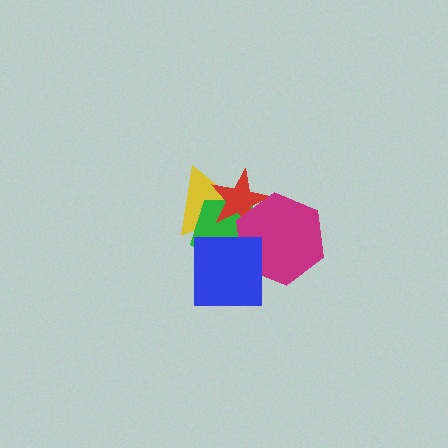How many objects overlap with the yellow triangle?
2 objects overlap with the yellow triangle.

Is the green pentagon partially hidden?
Yes, it is partially covered by another shape.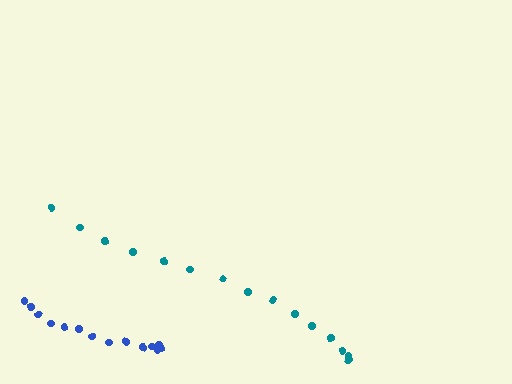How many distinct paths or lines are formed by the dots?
There are 2 distinct paths.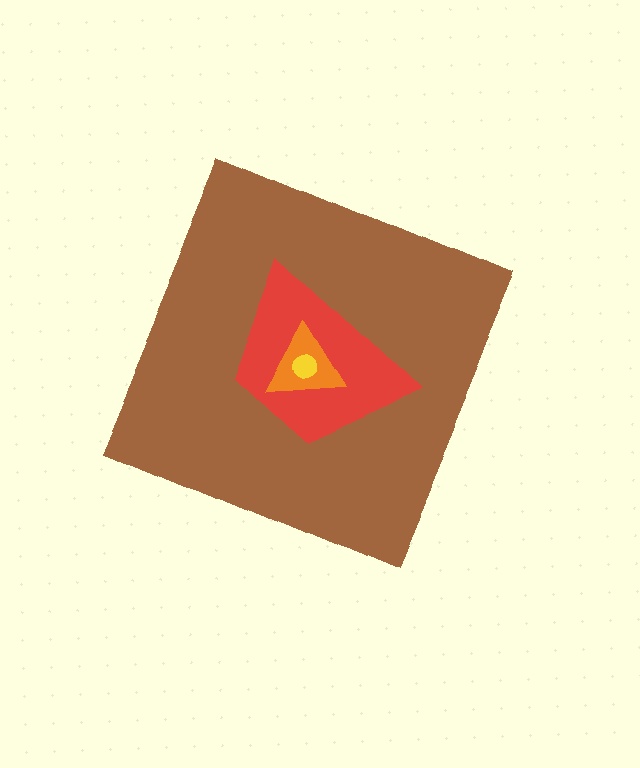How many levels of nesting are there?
4.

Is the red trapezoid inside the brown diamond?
Yes.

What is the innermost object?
The yellow circle.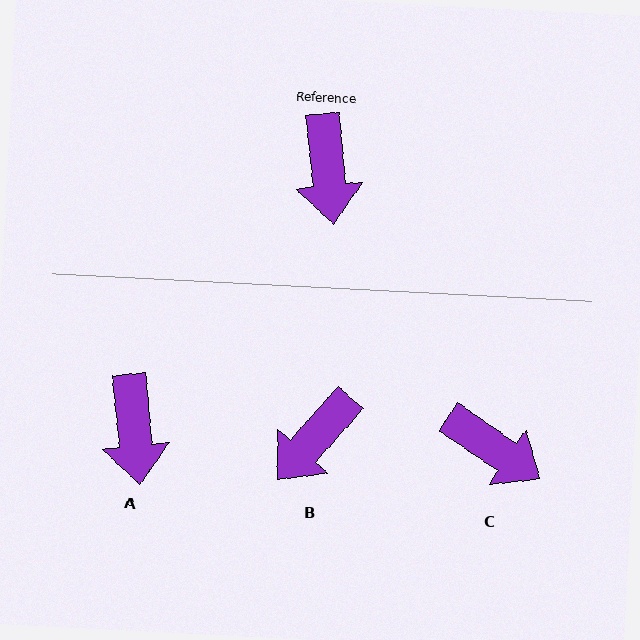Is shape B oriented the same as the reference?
No, it is off by about 47 degrees.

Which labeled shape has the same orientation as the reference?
A.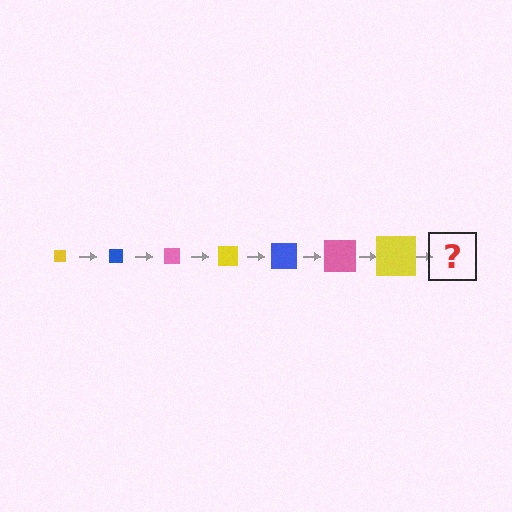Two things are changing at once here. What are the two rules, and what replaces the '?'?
The two rules are that the square grows larger each step and the color cycles through yellow, blue, and pink. The '?' should be a blue square, larger than the previous one.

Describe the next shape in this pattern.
It should be a blue square, larger than the previous one.